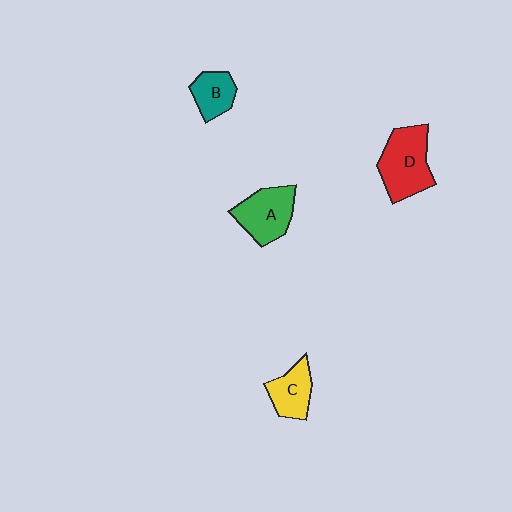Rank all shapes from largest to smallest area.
From largest to smallest: D (red), A (green), C (yellow), B (teal).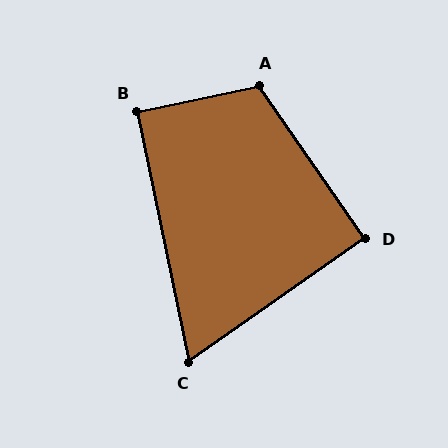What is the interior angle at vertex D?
Approximately 90 degrees (approximately right).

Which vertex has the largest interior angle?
A, at approximately 113 degrees.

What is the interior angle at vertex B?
Approximately 90 degrees (approximately right).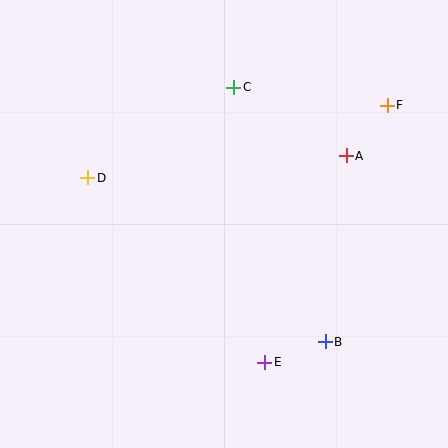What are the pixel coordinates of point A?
Point A is at (346, 156).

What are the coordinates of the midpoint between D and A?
The midpoint between D and A is at (217, 167).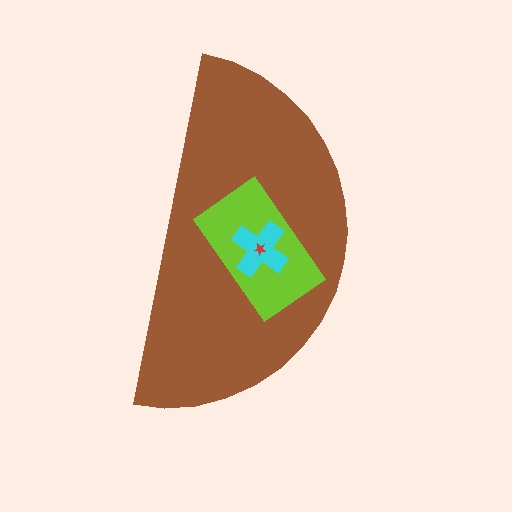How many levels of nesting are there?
4.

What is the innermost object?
The red star.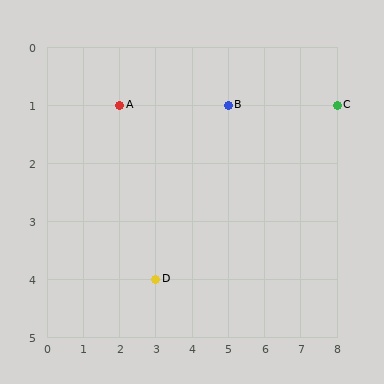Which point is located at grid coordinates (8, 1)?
Point C is at (8, 1).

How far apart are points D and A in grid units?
Points D and A are 1 column and 3 rows apart (about 3.2 grid units diagonally).